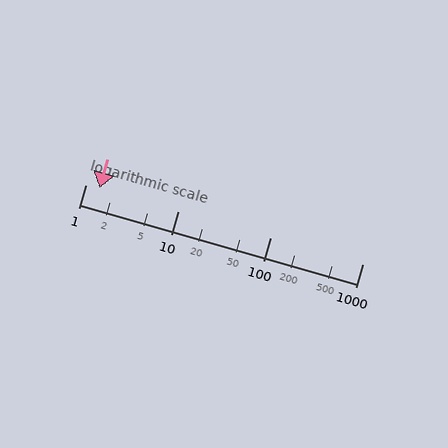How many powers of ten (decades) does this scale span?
The scale spans 3 decades, from 1 to 1000.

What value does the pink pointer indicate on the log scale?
The pointer indicates approximately 1.4.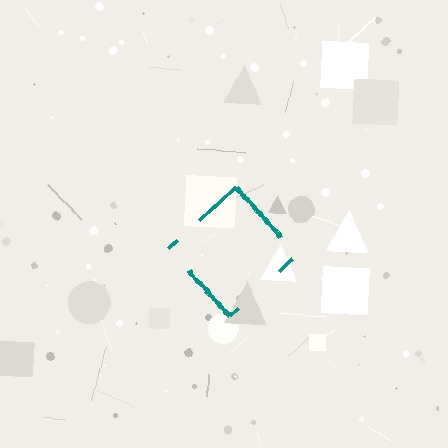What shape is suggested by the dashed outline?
The dashed outline suggests a diamond.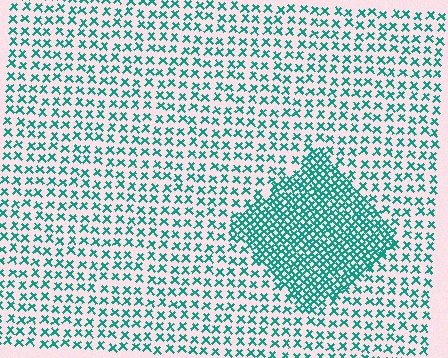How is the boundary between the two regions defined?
The boundary is defined by a change in element density (approximately 2.4x ratio). All elements are the same color, size, and shape.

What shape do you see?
I see a diamond.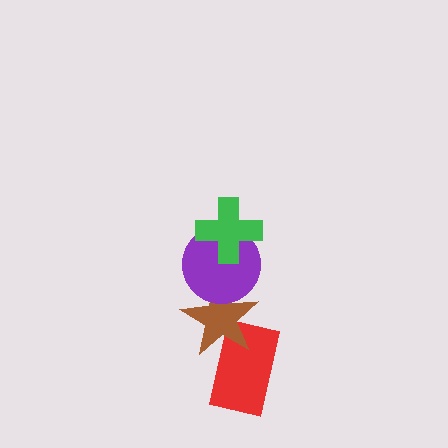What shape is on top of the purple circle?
The green cross is on top of the purple circle.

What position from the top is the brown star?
The brown star is 3rd from the top.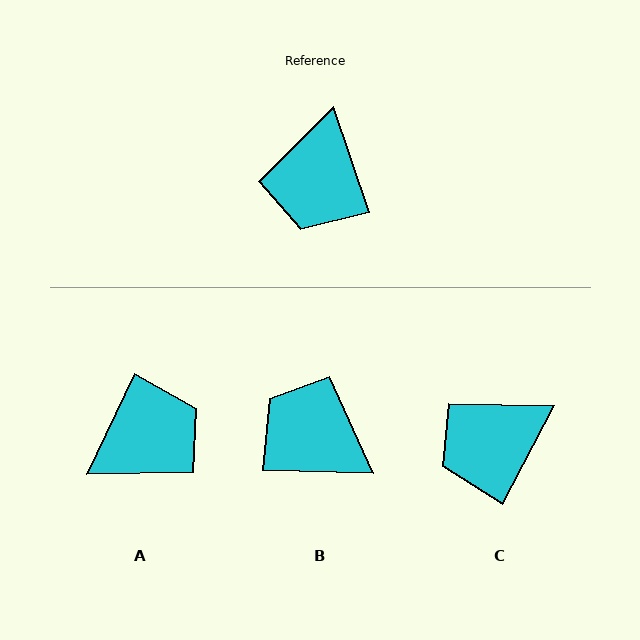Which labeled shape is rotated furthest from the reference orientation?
A, about 136 degrees away.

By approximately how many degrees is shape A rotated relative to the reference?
Approximately 136 degrees counter-clockwise.